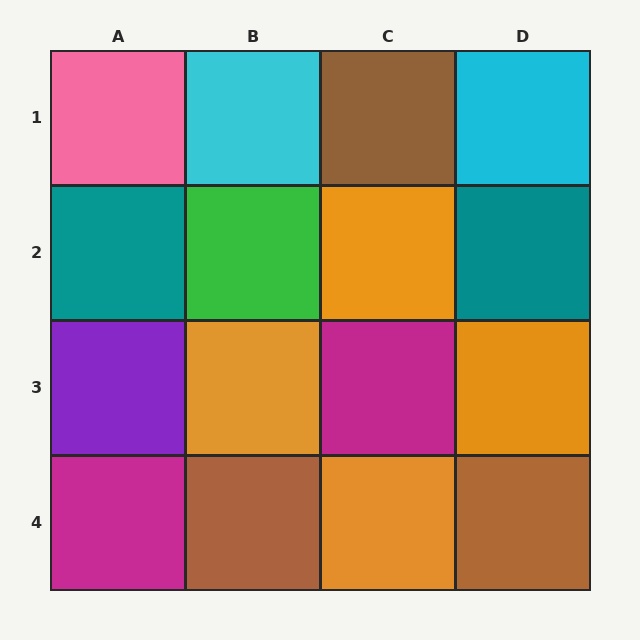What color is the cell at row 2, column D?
Teal.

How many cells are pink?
1 cell is pink.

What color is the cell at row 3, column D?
Orange.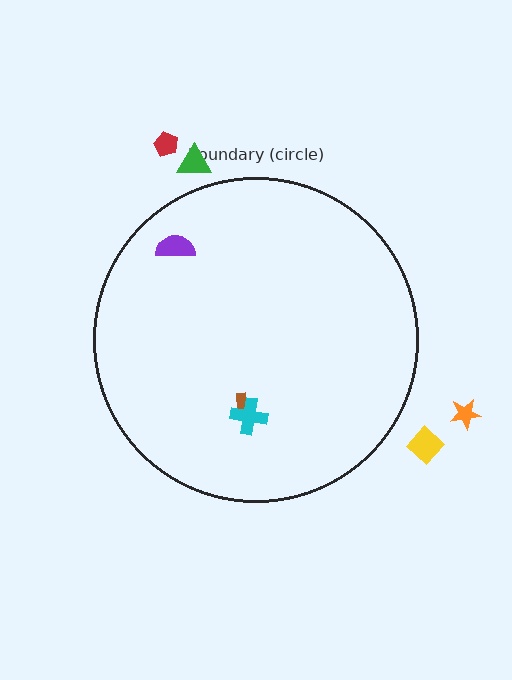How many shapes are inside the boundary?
3 inside, 4 outside.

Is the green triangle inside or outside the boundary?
Outside.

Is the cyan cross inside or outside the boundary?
Inside.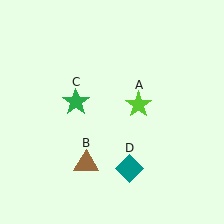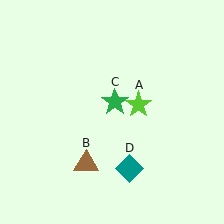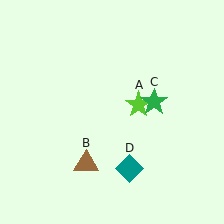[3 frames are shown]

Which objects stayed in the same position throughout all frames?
Lime star (object A) and brown triangle (object B) and teal diamond (object D) remained stationary.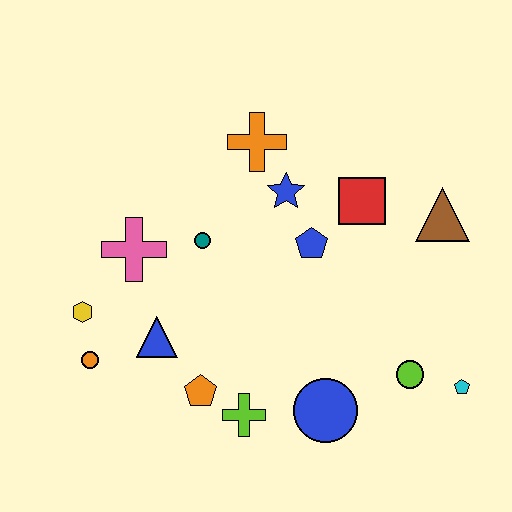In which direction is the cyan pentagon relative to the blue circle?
The cyan pentagon is to the right of the blue circle.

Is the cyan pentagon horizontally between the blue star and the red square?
No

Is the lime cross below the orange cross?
Yes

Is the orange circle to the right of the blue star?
No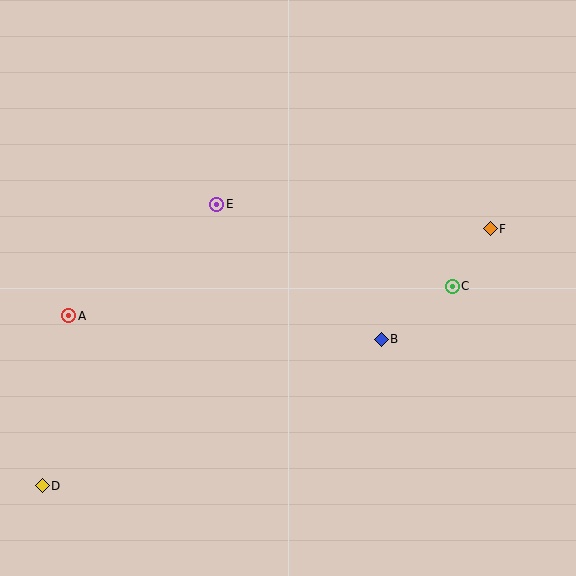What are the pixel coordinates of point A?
Point A is at (69, 316).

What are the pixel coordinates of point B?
Point B is at (381, 339).